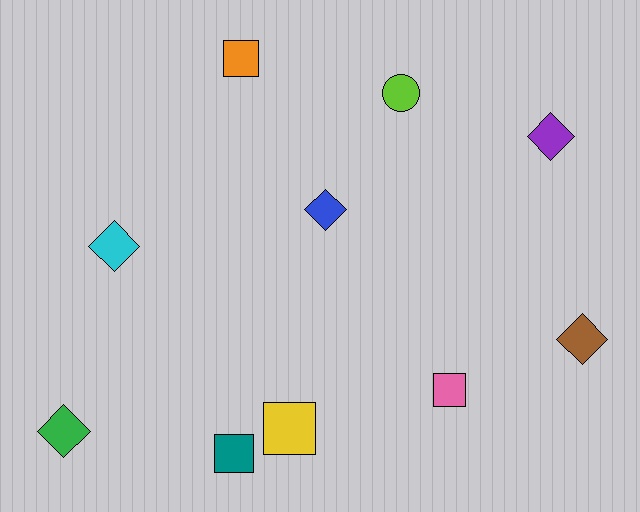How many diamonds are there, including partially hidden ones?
There are 5 diamonds.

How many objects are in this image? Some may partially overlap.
There are 10 objects.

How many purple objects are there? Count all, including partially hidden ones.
There is 1 purple object.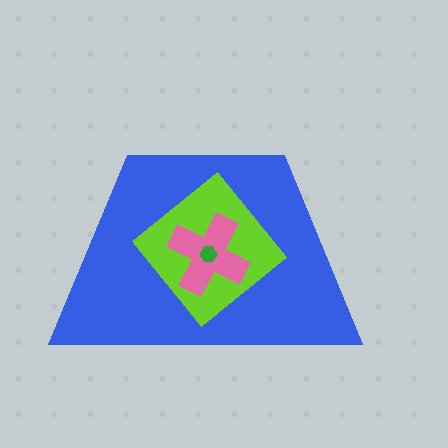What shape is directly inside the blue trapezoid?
The lime diamond.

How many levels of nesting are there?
4.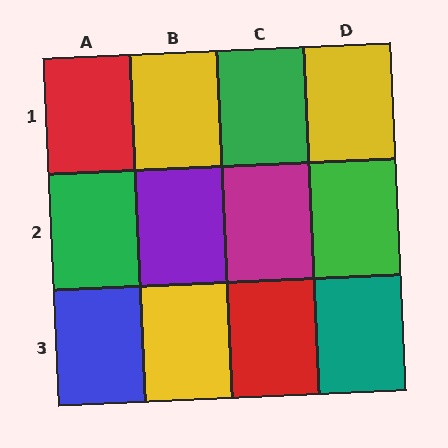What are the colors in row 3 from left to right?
Blue, yellow, red, teal.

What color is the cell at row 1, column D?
Yellow.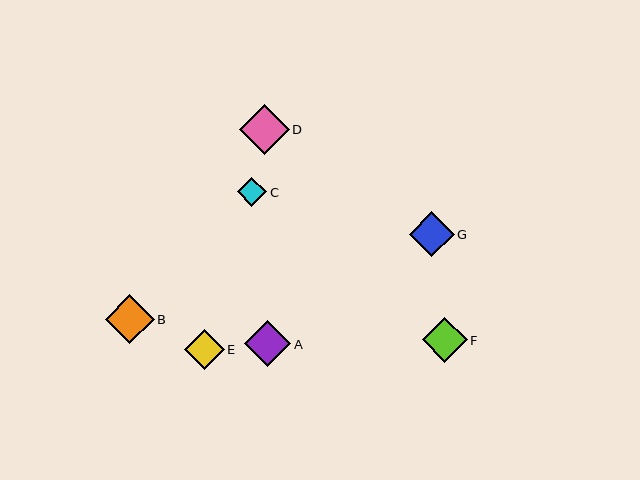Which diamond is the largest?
Diamond D is the largest with a size of approximately 50 pixels.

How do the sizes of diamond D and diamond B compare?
Diamond D and diamond B are approximately the same size.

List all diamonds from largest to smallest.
From largest to smallest: D, B, A, G, F, E, C.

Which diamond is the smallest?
Diamond C is the smallest with a size of approximately 29 pixels.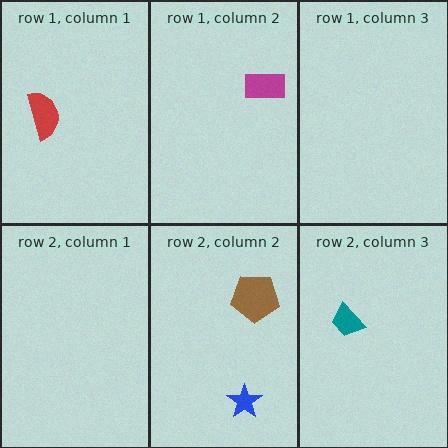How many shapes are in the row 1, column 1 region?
1.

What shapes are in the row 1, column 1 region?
The red semicircle.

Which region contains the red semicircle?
The row 1, column 1 region.